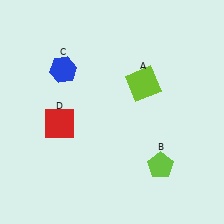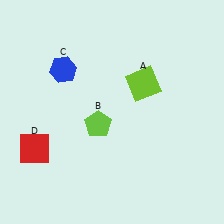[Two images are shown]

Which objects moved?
The objects that moved are: the lime pentagon (B), the red square (D).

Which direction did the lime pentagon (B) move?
The lime pentagon (B) moved left.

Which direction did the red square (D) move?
The red square (D) moved left.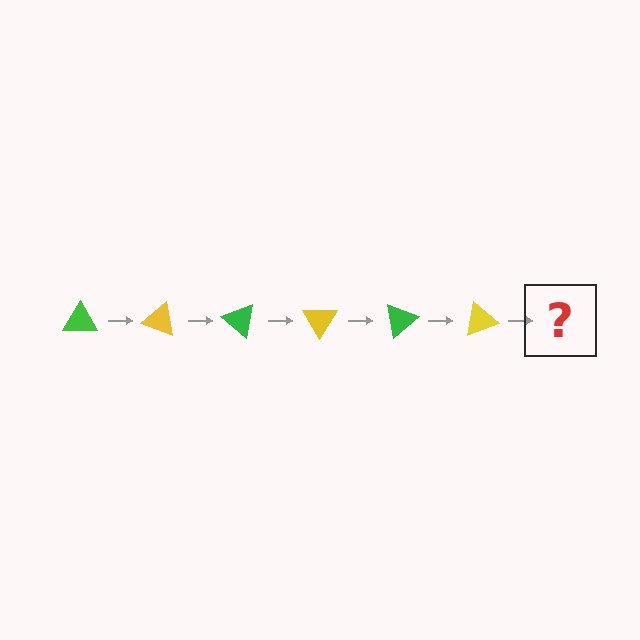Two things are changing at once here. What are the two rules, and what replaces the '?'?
The two rules are that it rotates 20 degrees each step and the color cycles through green and yellow. The '?' should be a green triangle, rotated 120 degrees from the start.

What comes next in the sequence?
The next element should be a green triangle, rotated 120 degrees from the start.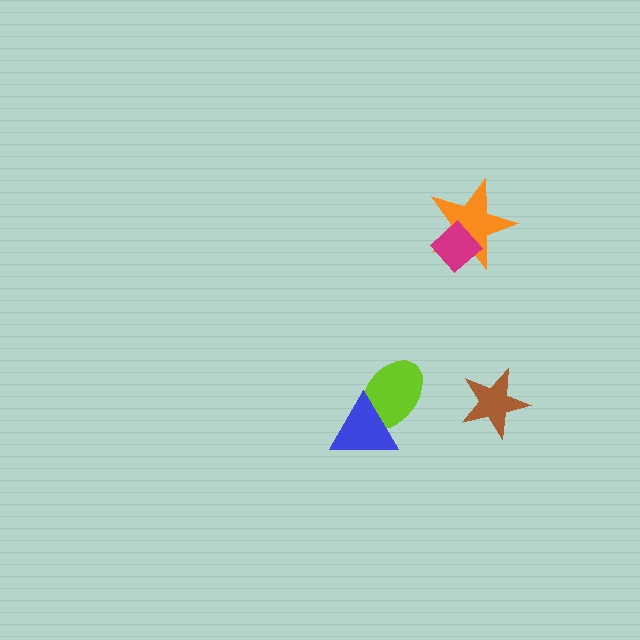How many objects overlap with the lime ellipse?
1 object overlaps with the lime ellipse.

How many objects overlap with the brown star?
0 objects overlap with the brown star.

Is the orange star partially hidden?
Yes, it is partially covered by another shape.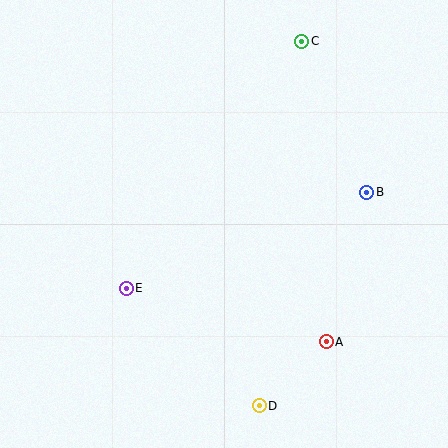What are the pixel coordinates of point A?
Point A is at (326, 342).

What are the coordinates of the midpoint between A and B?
The midpoint between A and B is at (347, 267).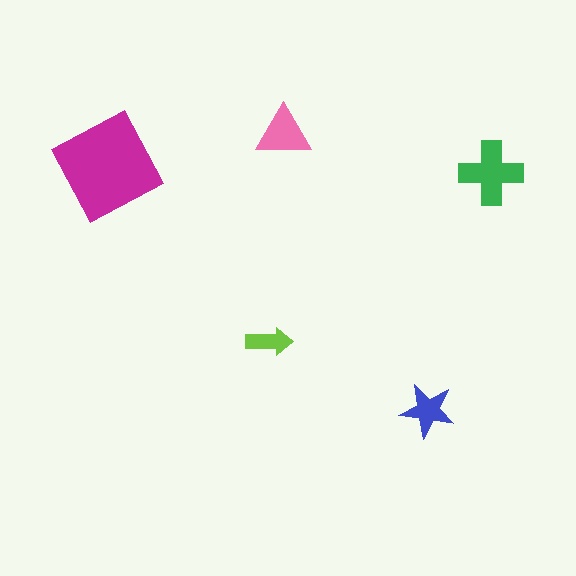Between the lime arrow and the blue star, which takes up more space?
The blue star.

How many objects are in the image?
There are 5 objects in the image.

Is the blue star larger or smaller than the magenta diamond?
Smaller.